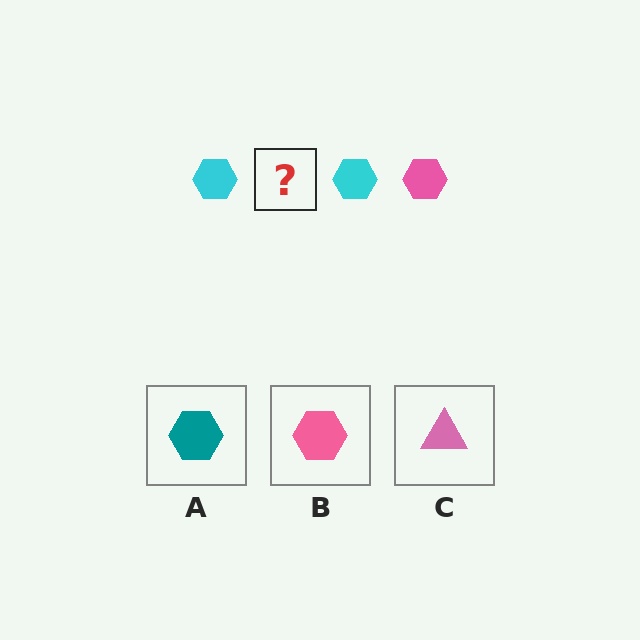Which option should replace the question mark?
Option B.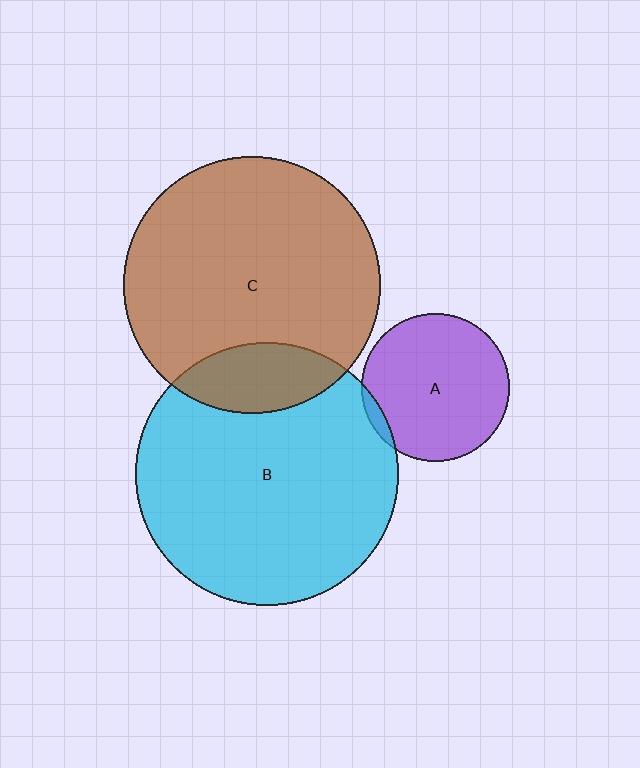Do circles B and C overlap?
Yes.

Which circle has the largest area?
Circle B (cyan).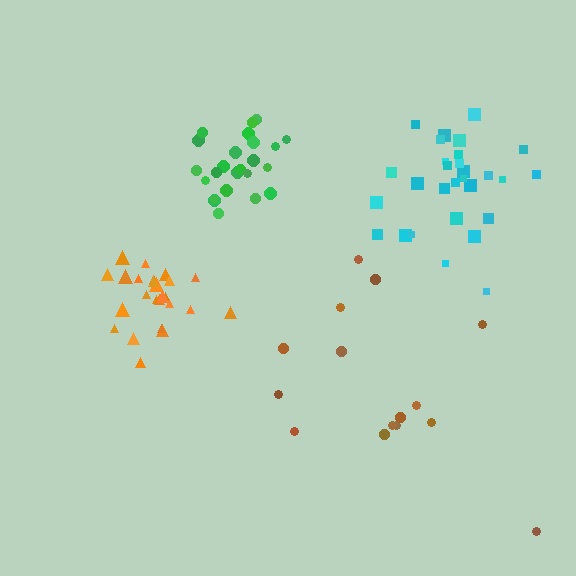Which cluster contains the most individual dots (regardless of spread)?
Cyan (29).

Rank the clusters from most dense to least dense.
green, orange, cyan, brown.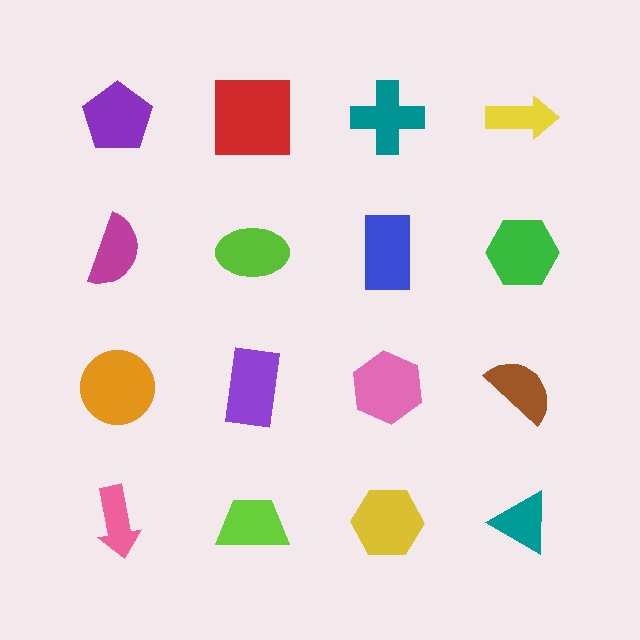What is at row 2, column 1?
A magenta semicircle.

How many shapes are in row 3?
4 shapes.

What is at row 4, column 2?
A lime trapezoid.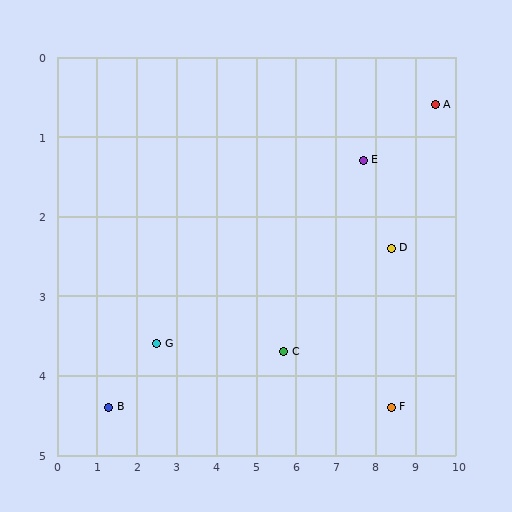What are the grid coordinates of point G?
Point G is at approximately (2.5, 3.6).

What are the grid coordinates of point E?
Point E is at approximately (7.7, 1.3).